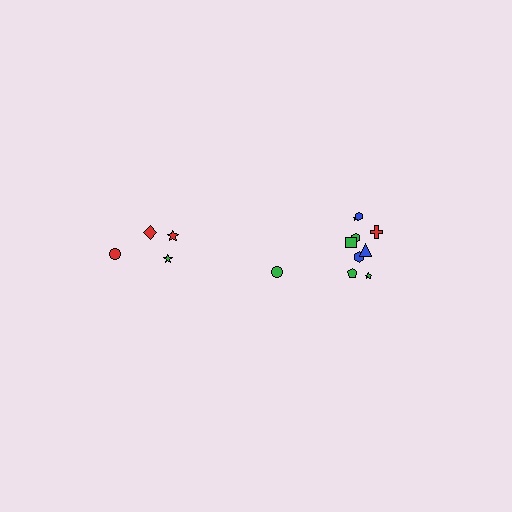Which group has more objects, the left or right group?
The right group.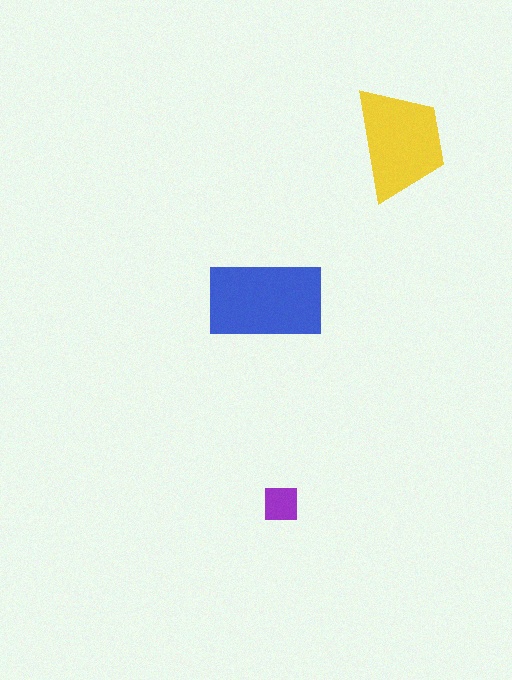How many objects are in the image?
There are 3 objects in the image.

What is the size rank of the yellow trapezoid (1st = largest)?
2nd.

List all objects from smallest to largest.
The purple square, the yellow trapezoid, the blue rectangle.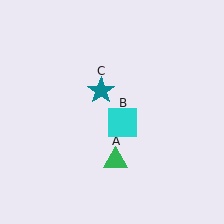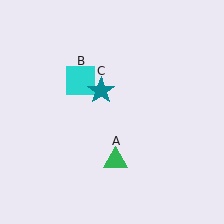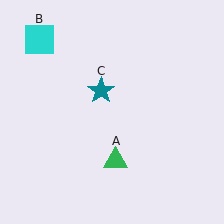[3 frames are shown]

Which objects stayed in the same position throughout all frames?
Green triangle (object A) and teal star (object C) remained stationary.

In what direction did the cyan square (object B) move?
The cyan square (object B) moved up and to the left.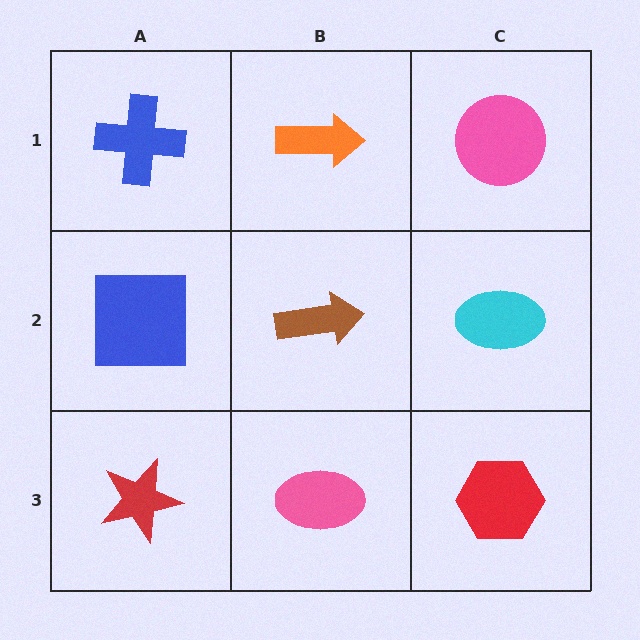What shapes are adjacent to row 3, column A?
A blue square (row 2, column A), a pink ellipse (row 3, column B).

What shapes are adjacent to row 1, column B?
A brown arrow (row 2, column B), a blue cross (row 1, column A), a pink circle (row 1, column C).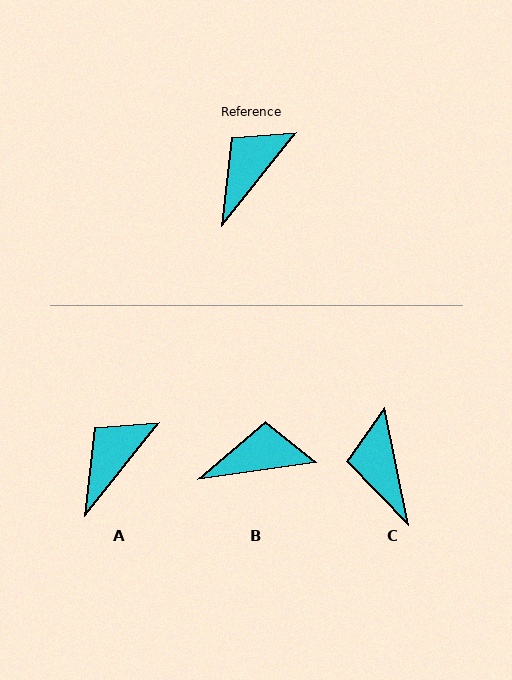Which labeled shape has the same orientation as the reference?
A.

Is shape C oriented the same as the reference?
No, it is off by about 51 degrees.